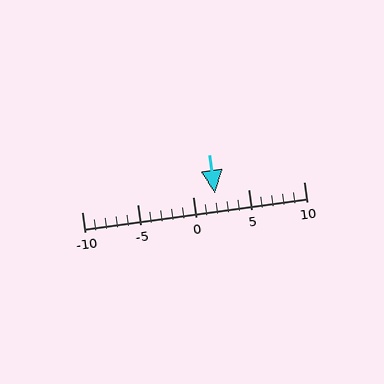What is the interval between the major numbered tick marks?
The major tick marks are spaced 5 units apart.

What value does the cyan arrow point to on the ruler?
The cyan arrow points to approximately 2.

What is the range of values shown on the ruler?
The ruler shows values from -10 to 10.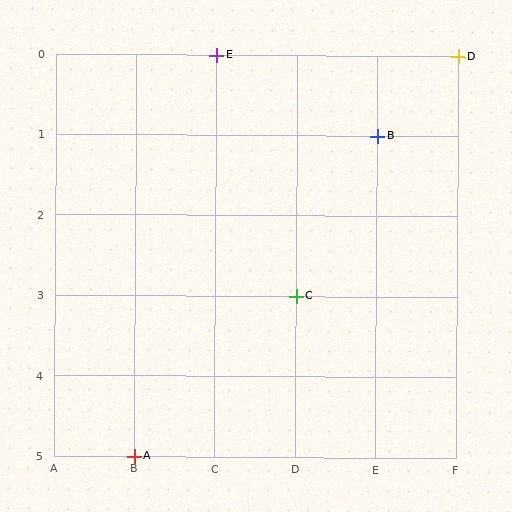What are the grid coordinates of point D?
Point D is at grid coordinates (F, 0).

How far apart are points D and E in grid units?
Points D and E are 3 columns apart.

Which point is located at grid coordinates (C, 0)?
Point E is at (C, 0).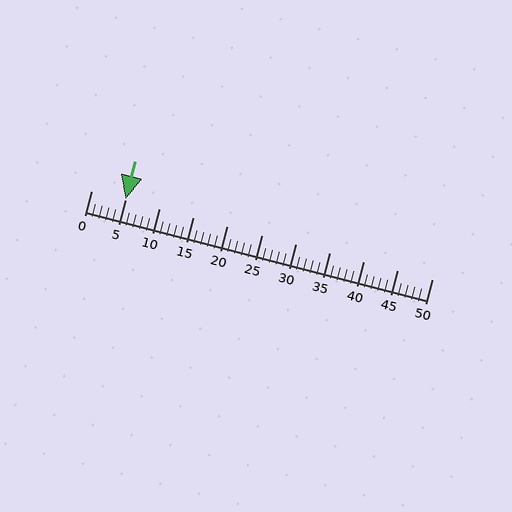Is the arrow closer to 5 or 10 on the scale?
The arrow is closer to 5.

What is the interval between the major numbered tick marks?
The major tick marks are spaced 5 units apart.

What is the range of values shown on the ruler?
The ruler shows values from 0 to 50.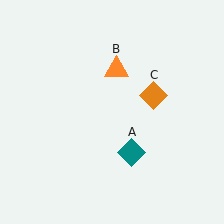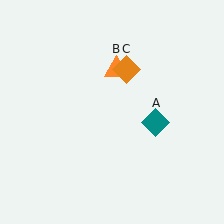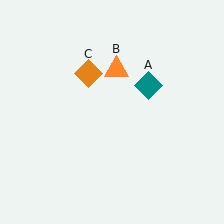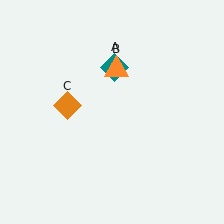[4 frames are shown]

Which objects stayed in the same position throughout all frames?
Orange triangle (object B) remained stationary.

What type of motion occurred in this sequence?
The teal diamond (object A), orange diamond (object C) rotated counterclockwise around the center of the scene.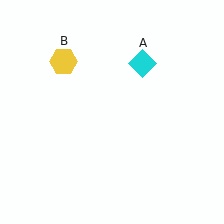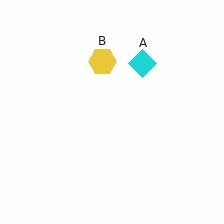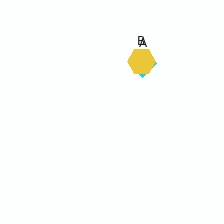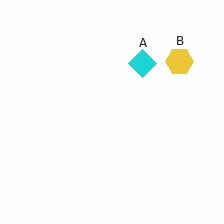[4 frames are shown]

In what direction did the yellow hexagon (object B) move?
The yellow hexagon (object B) moved right.